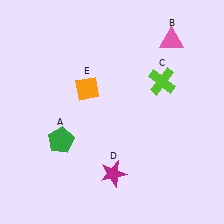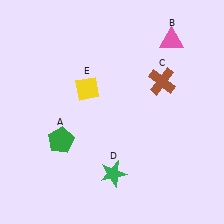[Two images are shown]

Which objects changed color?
C changed from lime to brown. D changed from magenta to green. E changed from orange to yellow.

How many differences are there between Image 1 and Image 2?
There are 3 differences between the two images.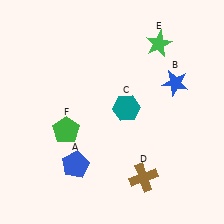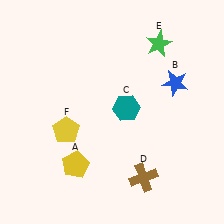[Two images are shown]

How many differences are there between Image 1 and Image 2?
There are 2 differences between the two images.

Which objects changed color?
A changed from blue to yellow. F changed from green to yellow.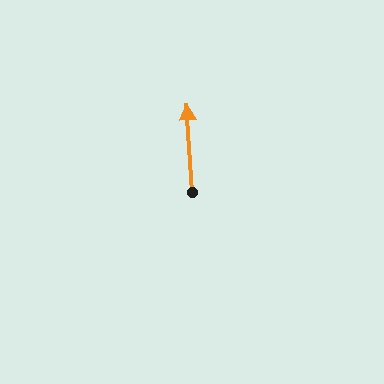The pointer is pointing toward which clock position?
Roughly 12 o'clock.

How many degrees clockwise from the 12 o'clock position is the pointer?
Approximately 357 degrees.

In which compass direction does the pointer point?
North.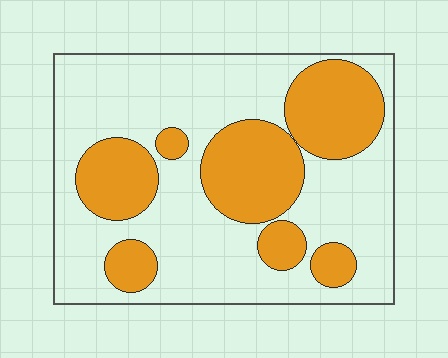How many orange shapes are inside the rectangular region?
7.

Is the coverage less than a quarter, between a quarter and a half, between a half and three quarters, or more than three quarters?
Between a quarter and a half.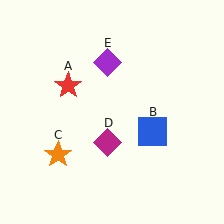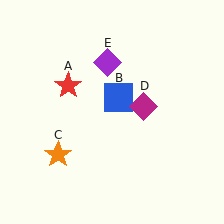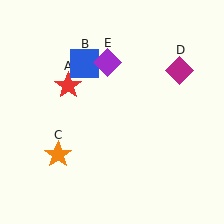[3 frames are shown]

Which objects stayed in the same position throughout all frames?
Red star (object A) and orange star (object C) and purple diamond (object E) remained stationary.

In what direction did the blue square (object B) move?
The blue square (object B) moved up and to the left.